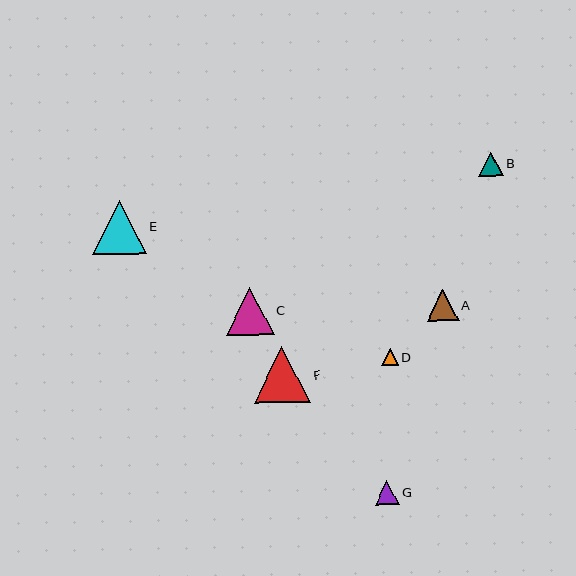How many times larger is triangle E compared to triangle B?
Triangle E is approximately 2.1 times the size of triangle B.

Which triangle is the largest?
Triangle F is the largest with a size of approximately 56 pixels.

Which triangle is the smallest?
Triangle D is the smallest with a size of approximately 17 pixels.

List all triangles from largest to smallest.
From largest to smallest: F, E, C, A, B, G, D.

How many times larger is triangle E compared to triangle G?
Triangle E is approximately 2.2 times the size of triangle G.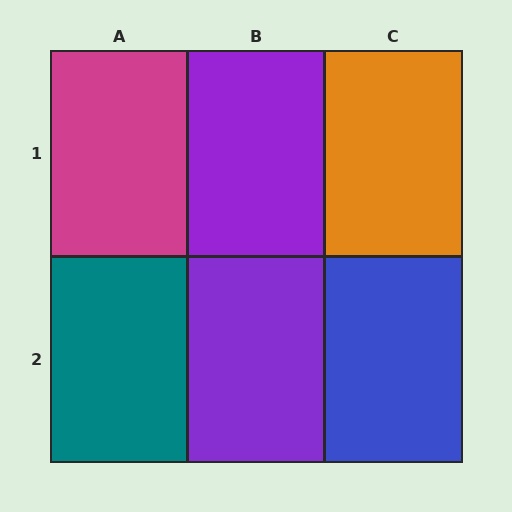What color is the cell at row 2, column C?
Blue.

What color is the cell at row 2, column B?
Purple.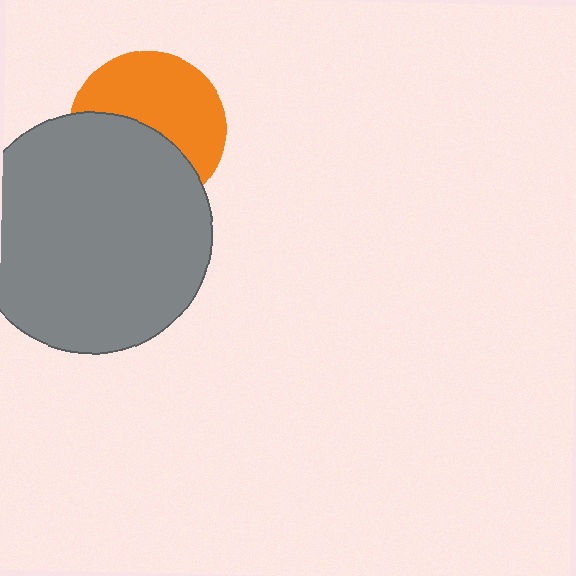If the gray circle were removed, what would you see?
You would see the complete orange circle.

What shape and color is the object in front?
The object in front is a gray circle.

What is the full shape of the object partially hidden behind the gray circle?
The partially hidden object is an orange circle.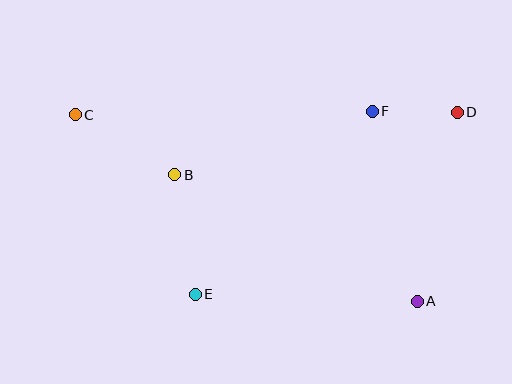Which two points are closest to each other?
Points D and F are closest to each other.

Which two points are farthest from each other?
Points A and C are farthest from each other.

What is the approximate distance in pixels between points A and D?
The distance between A and D is approximately 193 pixels.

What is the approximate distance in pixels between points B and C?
The distance between B and C is approximately 116 pixels.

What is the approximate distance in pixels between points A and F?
The distance between A and F is approximately 195 pixels.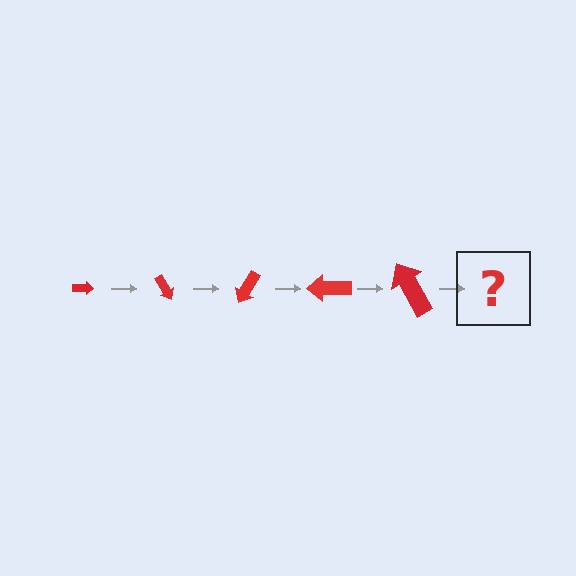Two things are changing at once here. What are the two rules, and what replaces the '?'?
The two rules are that the arrow grows larger each step and it rotates 60 degrees each step. The '?' should be an arrow, larger than the previous one and rotated 300 degrees from the start.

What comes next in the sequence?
The next element should be an arrow, larger than the previous one and rotated 300 degrees from the start.